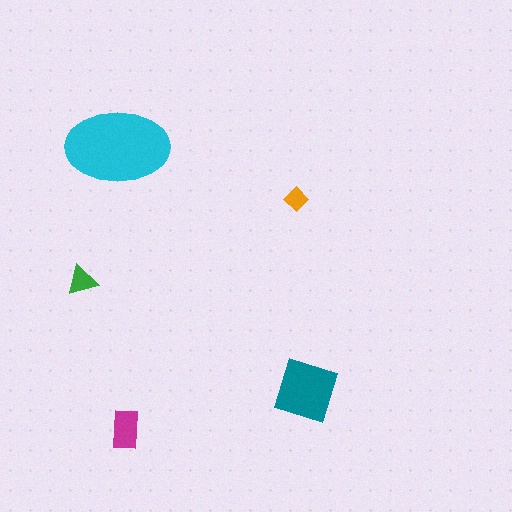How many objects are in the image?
There are 5 objects in the image.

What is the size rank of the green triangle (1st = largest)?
4th.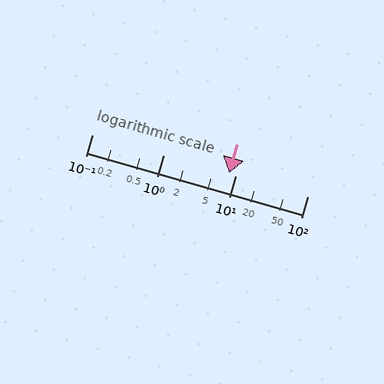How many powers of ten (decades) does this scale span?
The scale spans 3 decades, from 0.1 to 100.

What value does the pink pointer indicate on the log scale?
The pointer indicates approximately 8.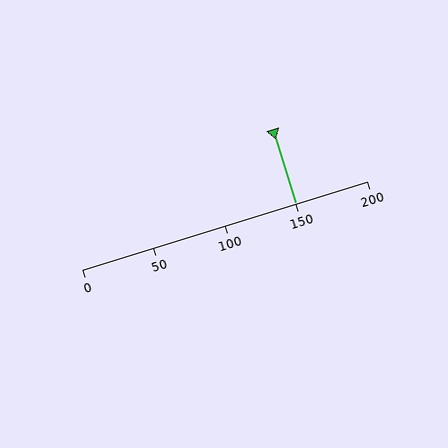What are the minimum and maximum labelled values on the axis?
The axis runs from 0 to 200.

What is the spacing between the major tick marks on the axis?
The major ticks are spaced 50 apart.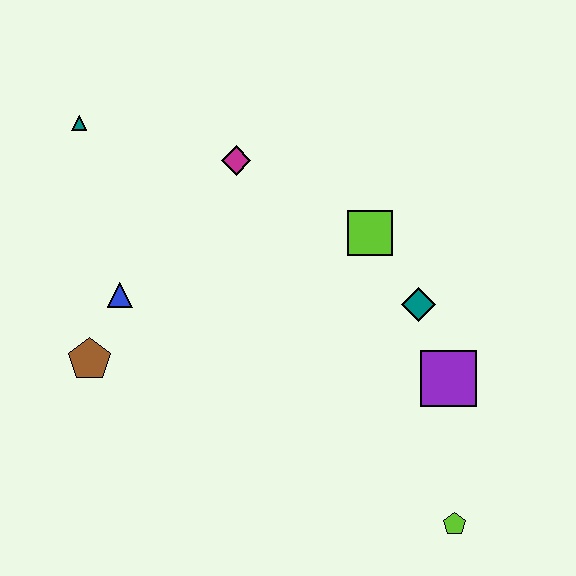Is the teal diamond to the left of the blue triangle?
No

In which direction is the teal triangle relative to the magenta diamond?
The teal triangle is to the left of the magenta diamond.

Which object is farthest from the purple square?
The teal triangle is farthest from the purple square.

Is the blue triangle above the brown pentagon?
Yes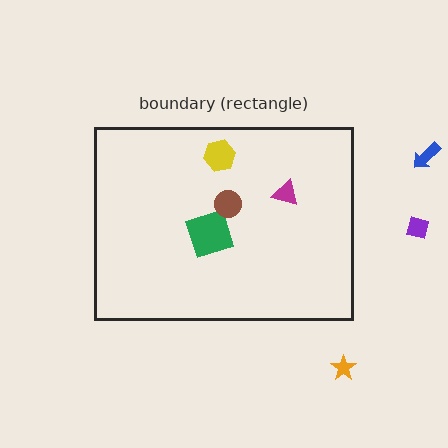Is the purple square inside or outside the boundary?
Outside.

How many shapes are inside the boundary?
4 inside, 3 outside.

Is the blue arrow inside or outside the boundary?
Outside.